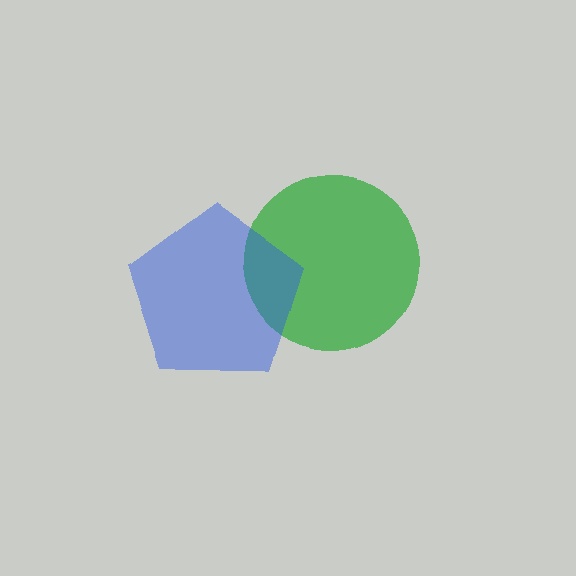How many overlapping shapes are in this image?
There are 2 overlapping shapes in the image.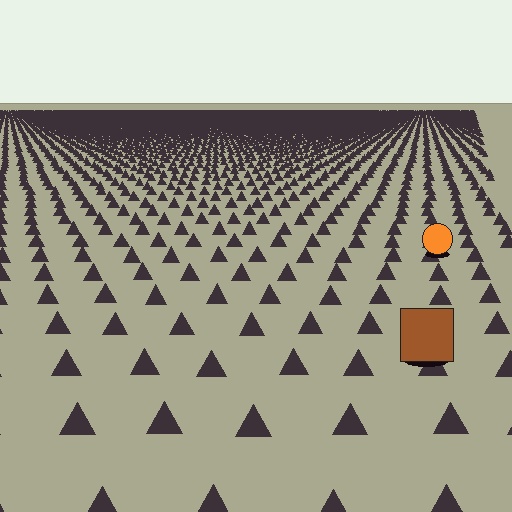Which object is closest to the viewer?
The brown square is closest. The texture marks near it are larger and more spread out.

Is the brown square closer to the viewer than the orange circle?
Yes. The brown square is closer — you can tell from the texture gradient: the ground texture is coarser near it.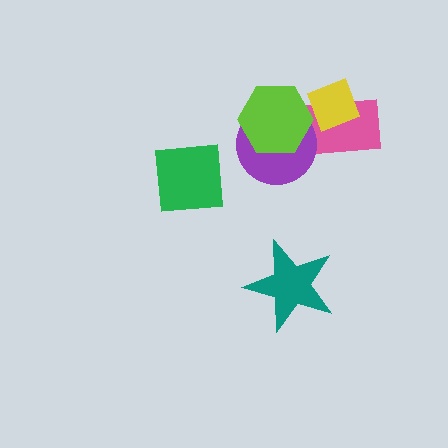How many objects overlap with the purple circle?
2 objects overlap with the purple circle.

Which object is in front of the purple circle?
The lime hexagon is in front of the purple circle.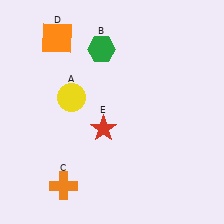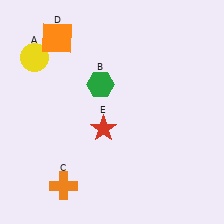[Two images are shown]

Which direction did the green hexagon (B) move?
The green hexagon (B) moved down.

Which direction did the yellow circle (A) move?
The yellow circle (A) moved up.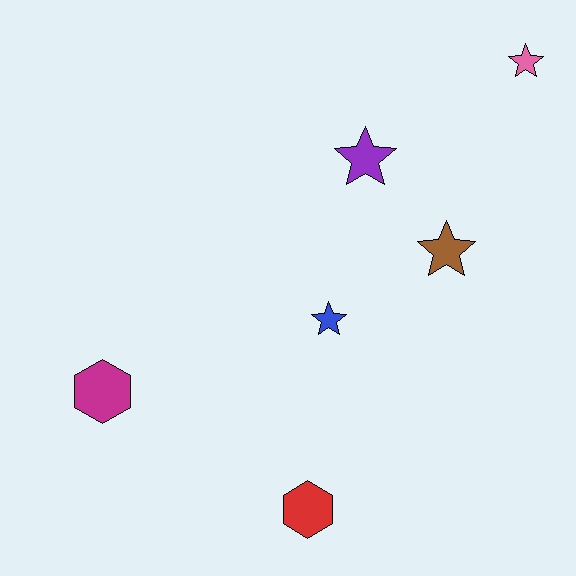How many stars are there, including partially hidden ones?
There are 4 stars.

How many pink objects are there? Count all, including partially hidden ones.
There is 1 pink object.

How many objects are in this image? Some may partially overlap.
There are 6 objects.